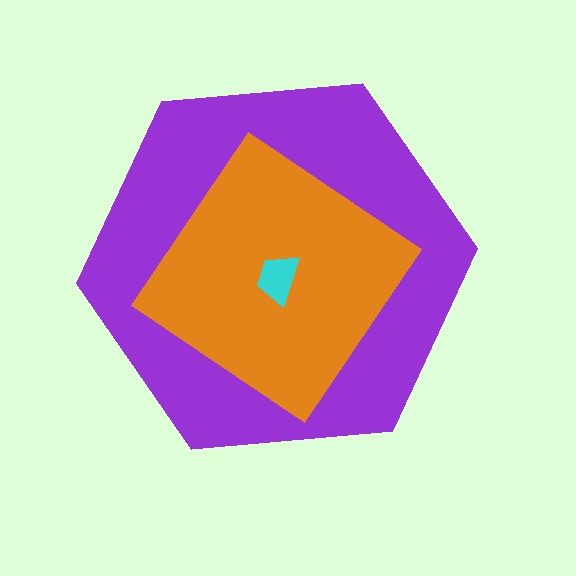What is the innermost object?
The cyan trapezoid.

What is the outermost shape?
The purple hexagon.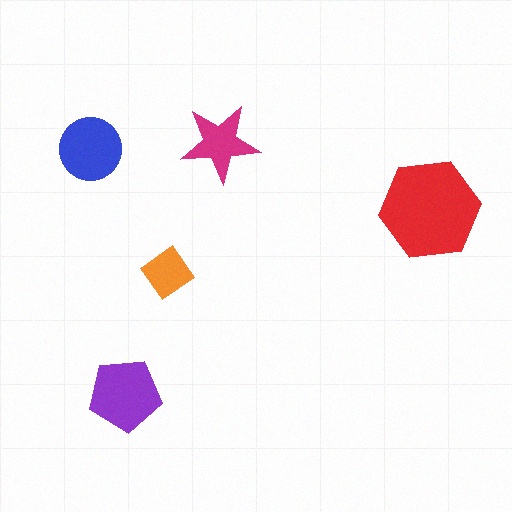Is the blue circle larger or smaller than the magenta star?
Larger.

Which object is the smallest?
The orange diamond.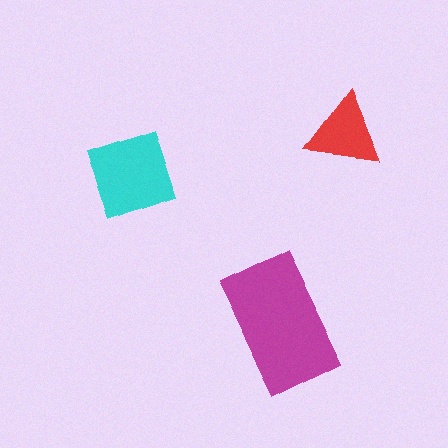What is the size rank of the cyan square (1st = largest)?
2nd.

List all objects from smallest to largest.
The red triangle, the cyan square, the magenta rectangle.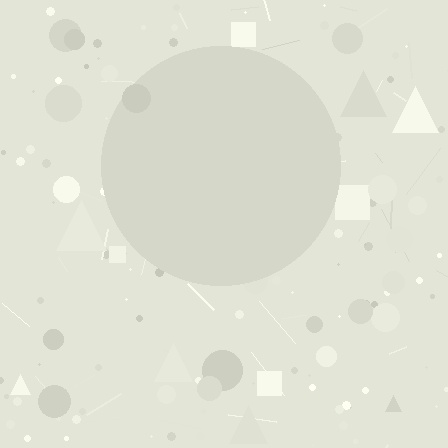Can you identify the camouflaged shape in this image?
The camouflaged shape is a circle.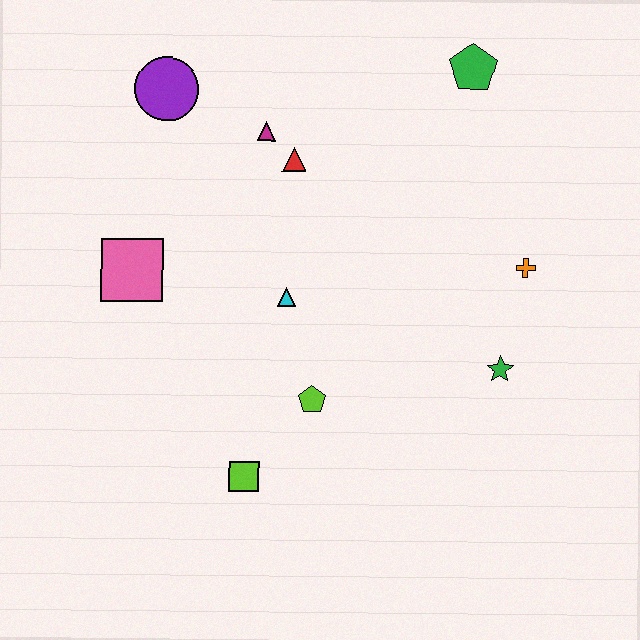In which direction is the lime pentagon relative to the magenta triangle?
The lime pentagon is below the magenta triangle.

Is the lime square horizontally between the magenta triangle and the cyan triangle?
No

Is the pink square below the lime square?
No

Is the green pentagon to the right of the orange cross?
No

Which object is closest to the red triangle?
The magenta triangle is closest to the red triangle.